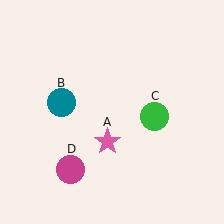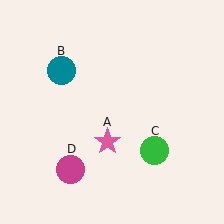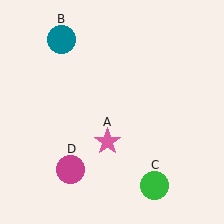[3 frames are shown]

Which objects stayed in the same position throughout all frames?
Pink star (object A) and magenta circle (object D) remained stationary.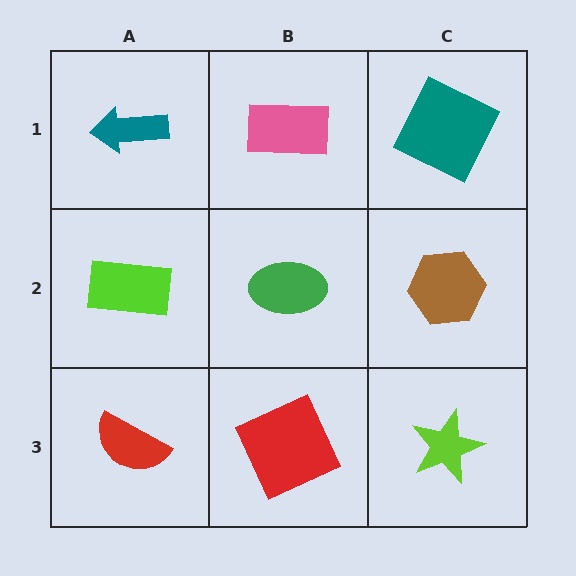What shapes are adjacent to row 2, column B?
A pink rectangle (row 1, column B), a red square (row 3, column B), a lime rectangle (row 2, column A), a brown hexagon (row 2, column C).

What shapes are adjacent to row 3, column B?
A green ellipse (row 2, column B), a red semicircle (row 3, column A), a lime star (row 3, column C).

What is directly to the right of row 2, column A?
A green ellipse.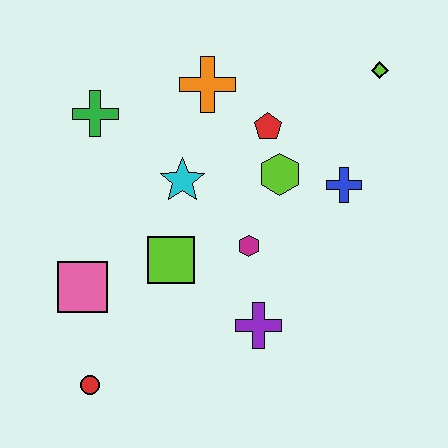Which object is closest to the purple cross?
The magenta hexagon is closest to the purple cross.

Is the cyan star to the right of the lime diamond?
No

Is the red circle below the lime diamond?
Yes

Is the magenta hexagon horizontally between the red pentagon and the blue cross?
No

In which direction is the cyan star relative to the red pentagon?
The cyan star is to the left of the red pentagon.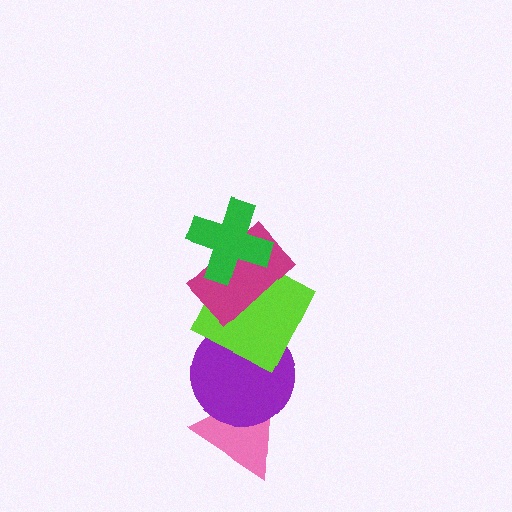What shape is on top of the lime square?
The magenta rectangle is on top of the lime square.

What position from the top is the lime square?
The lime square is 3rd from the top.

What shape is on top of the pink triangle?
The purple circle is on top of the pink triangle.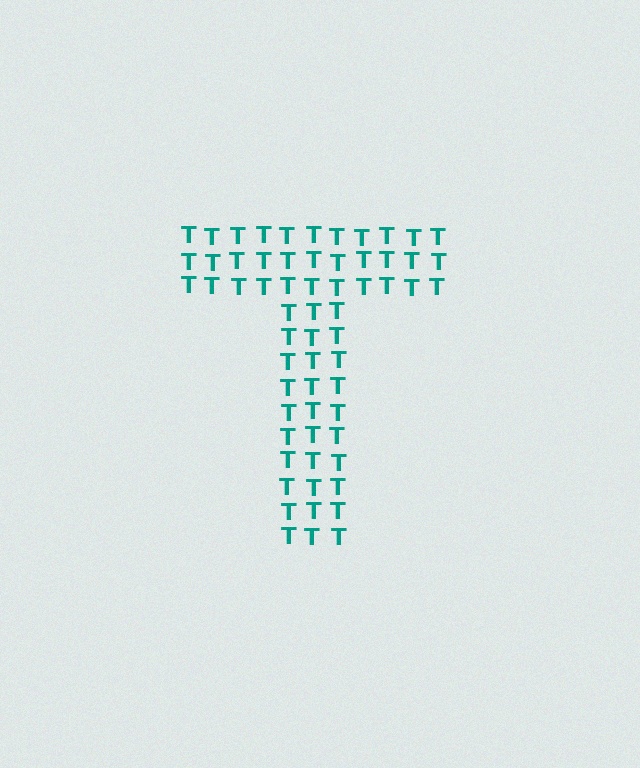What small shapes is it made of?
It is made of small letter T's.